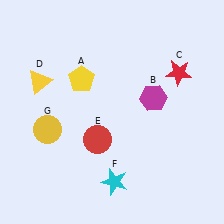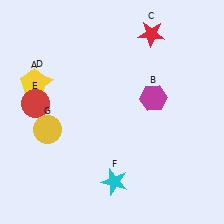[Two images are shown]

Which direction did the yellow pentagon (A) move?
The yellow pentagon (A) moved left.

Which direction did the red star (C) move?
The red star (C) moved up.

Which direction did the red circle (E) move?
The red circle (E) moved left.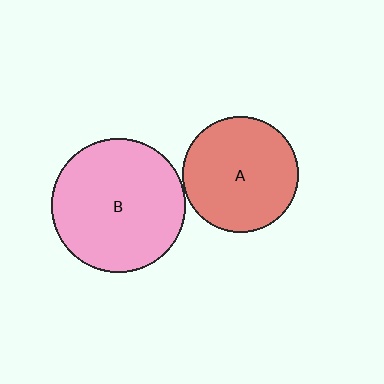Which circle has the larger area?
Circle B (pink).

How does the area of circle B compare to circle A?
Approximately 1.3 times.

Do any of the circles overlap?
No, none of the circles overlap.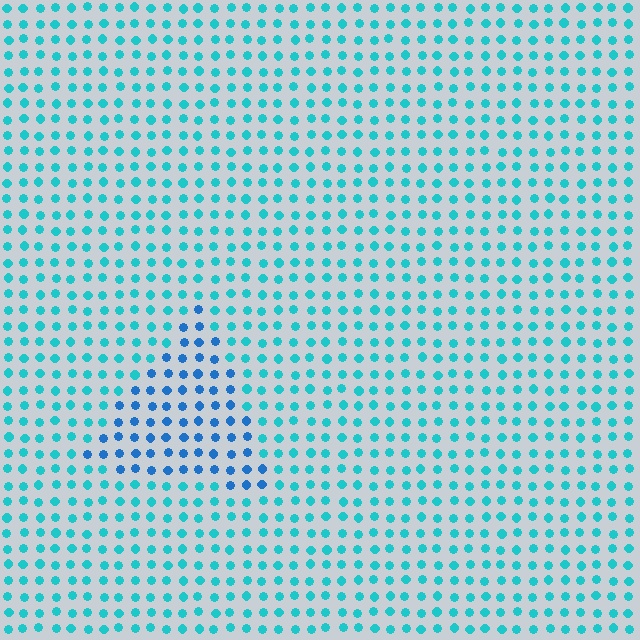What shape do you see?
I see a triangle.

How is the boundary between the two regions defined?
The boundary is defined purely by a slight shift in hue (about 30 degrees). Spacing, size, and orientation are identical on both sides.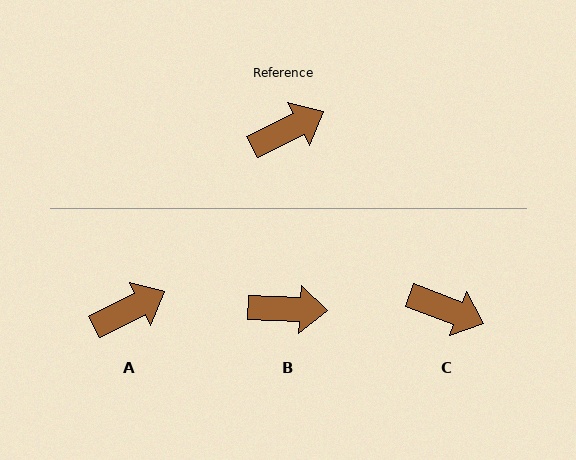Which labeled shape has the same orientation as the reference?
A.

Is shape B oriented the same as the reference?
No, it is off by about 30 degrees.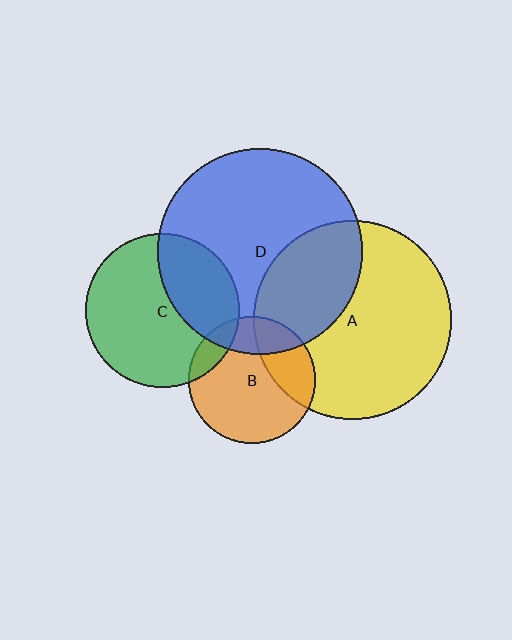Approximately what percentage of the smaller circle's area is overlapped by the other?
Approximately 20%.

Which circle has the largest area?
Circle D (blue).